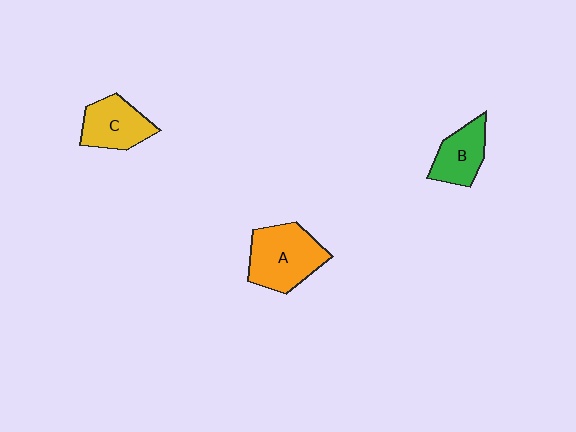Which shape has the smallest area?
Shape B (green).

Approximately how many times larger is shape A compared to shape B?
Approximately 1.5 times.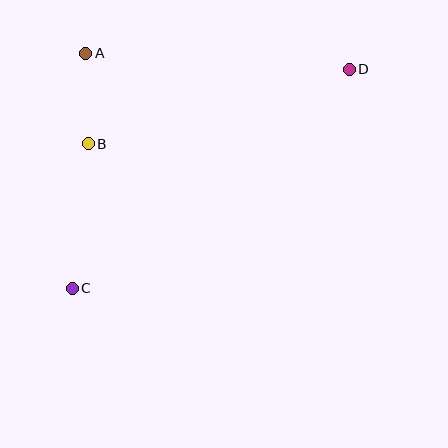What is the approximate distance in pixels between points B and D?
The distance between B and D is approximately 271 pixels.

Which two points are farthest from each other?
Points C and D are farthest from each other.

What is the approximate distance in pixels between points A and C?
The distance between A and C is approximately 235 pixels.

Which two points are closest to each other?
Points A and B are closest to each other.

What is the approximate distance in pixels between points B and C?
The distance between B and C is approximately 146 pixels.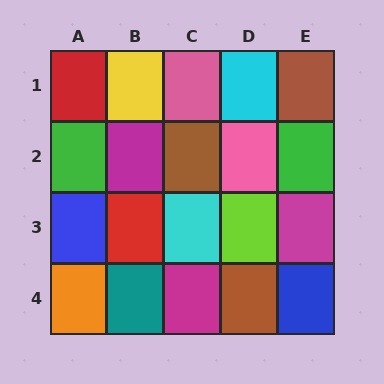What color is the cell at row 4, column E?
Blue.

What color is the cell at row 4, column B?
Teal.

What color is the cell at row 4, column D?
Brown.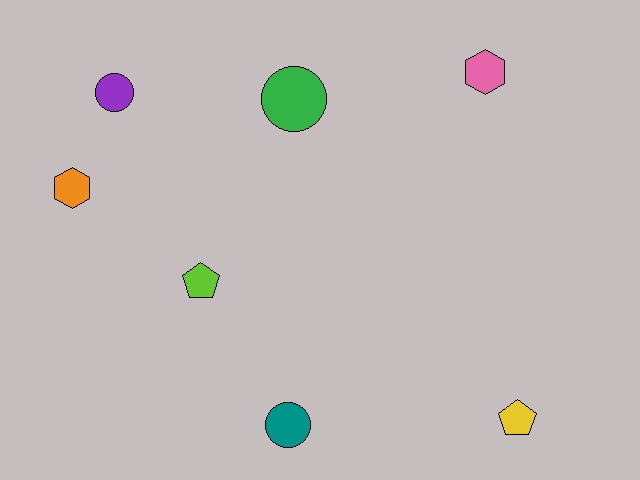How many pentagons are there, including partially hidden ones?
There are 2 pentagons.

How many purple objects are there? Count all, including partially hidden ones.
There is 1 purple object.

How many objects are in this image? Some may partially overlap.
There are 7 objects.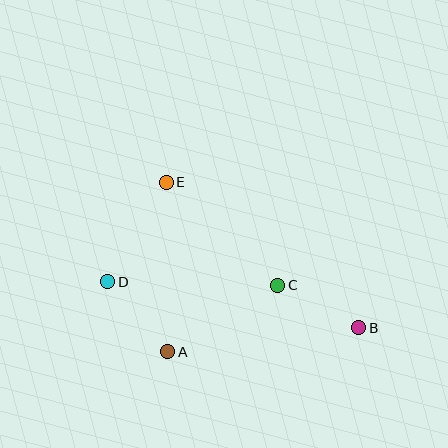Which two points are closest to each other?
Points B and C are closest to each other.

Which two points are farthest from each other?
Points B and D are farthest from each other.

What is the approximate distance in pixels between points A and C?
The distance between A and C is approximately 129 pixels.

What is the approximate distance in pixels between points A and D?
The distance between A and D is approximately 92 pixels.